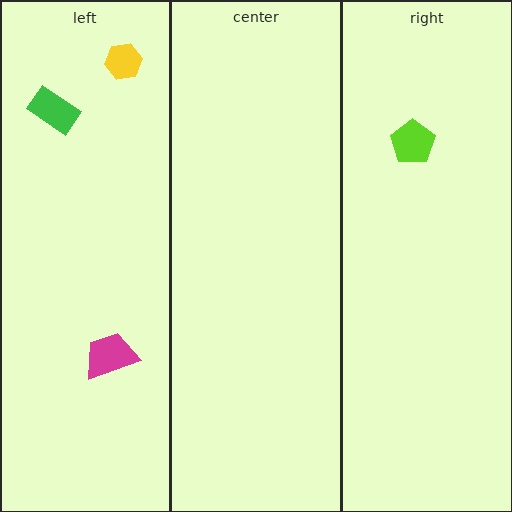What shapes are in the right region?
The lime pentagon.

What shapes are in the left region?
The green rectangle, the yellow hexagon, the magenta trapezoid.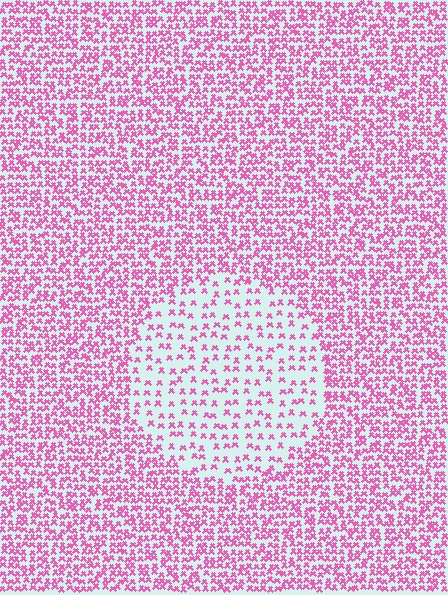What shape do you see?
I see a circle.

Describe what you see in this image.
The image contains small pink elements arranged at two different densities. A circle-shaped region is visible where the elements are less densely packed than the surrounding area.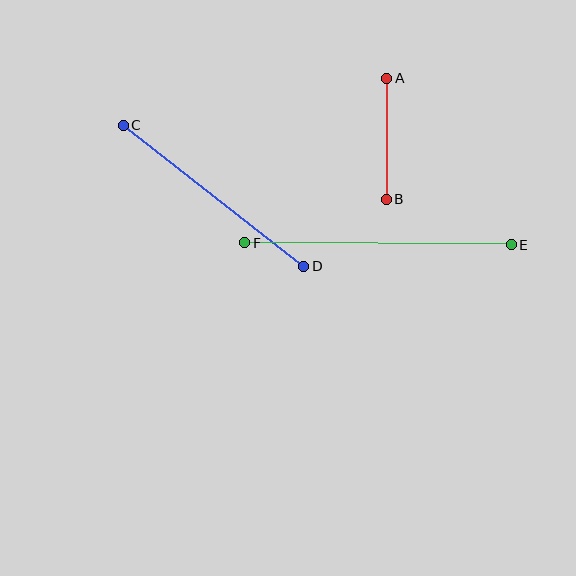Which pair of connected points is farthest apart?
Points E and F are farthest apart.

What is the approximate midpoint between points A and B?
The midpoint is at approximately (387, 139) pixels.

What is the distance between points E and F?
The distance is approximately 267 pixels.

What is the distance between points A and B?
The distance is approximately 121 pixels.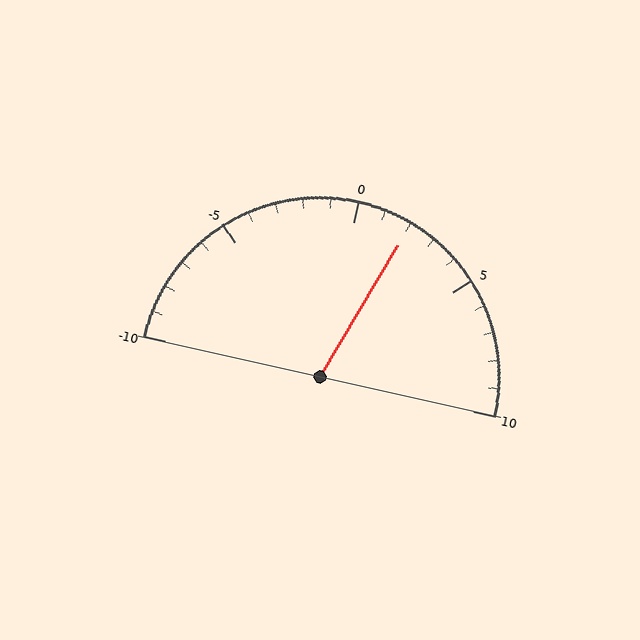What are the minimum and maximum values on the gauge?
The gauge ranges from -10 to 10.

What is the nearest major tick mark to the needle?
The nearest major tick mark is 0.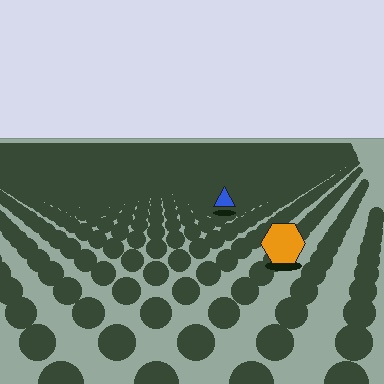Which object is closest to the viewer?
The orange hexagon is closest. The texture marks near it are larger and more spread out.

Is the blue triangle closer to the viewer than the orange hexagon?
No. The orange hexagon is closer — you can tell from the texture gradient: the ground texture is coarser near it.